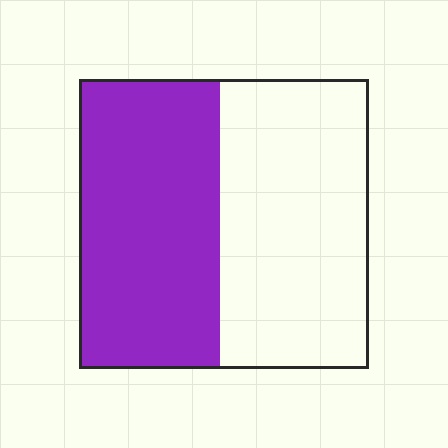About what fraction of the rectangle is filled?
About one half (1/2).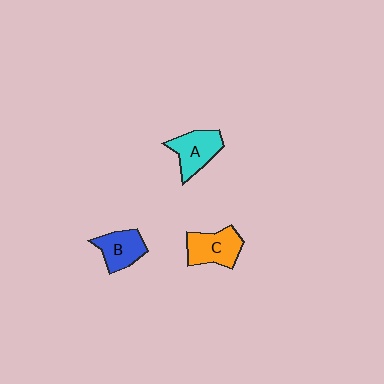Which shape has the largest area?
Shape C (orange).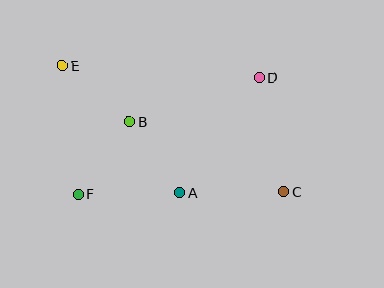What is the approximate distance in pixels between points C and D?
The distance between C and D is approximately 117 pixels.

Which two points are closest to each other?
Points B and E are closest to each other.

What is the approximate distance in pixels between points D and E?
The distance between D and E is approximately 197 pixels.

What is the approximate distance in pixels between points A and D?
The distance between A and D is approximately 140 pixels.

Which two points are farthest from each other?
Points C and E are farthest from each other.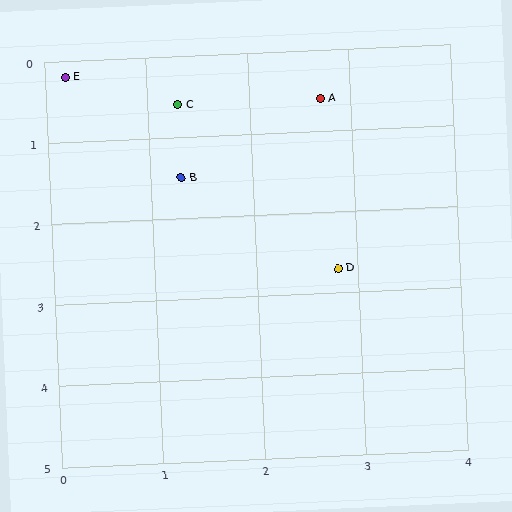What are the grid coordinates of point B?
Point B is at approximately (1.3, 1.5).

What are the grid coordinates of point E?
Point E is at approximately (0.2, 0.2).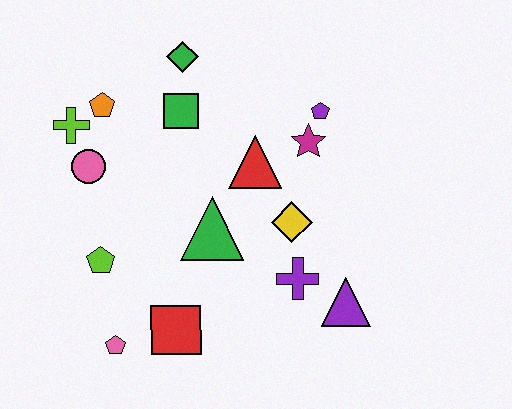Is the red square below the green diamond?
Yes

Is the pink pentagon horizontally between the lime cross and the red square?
Yes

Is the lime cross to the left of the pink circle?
Yes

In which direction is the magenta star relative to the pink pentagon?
The magenta star is above the pink pentagon.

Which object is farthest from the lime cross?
The purple triangle is farthest from the lime cross.